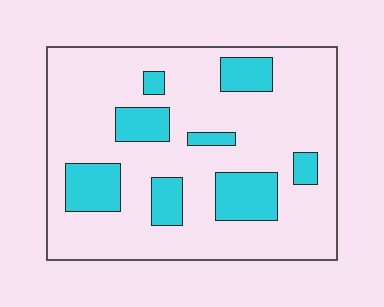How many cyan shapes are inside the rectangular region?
8.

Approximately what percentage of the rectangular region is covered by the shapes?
Approximately 20%.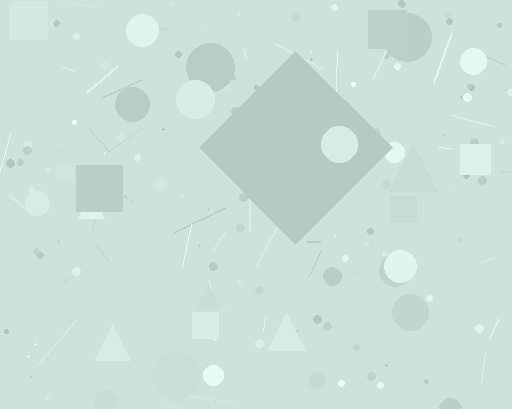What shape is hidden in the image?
A diamond is hidden in the image.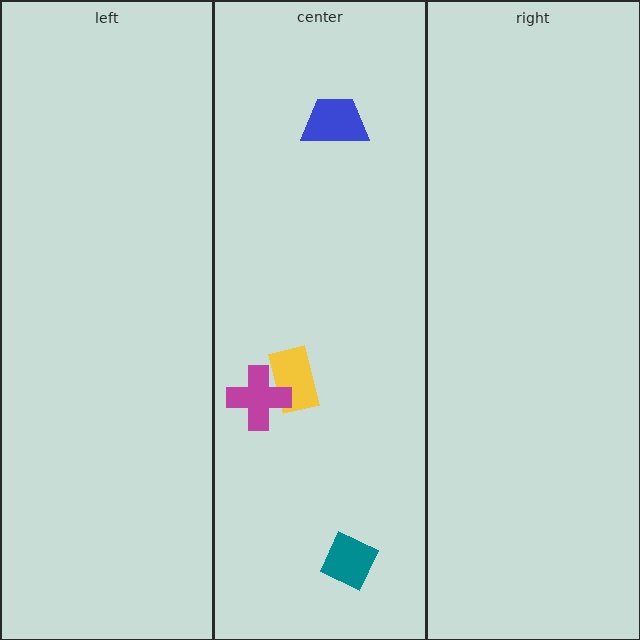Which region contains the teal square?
The center region.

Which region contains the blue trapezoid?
The center region.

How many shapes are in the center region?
4.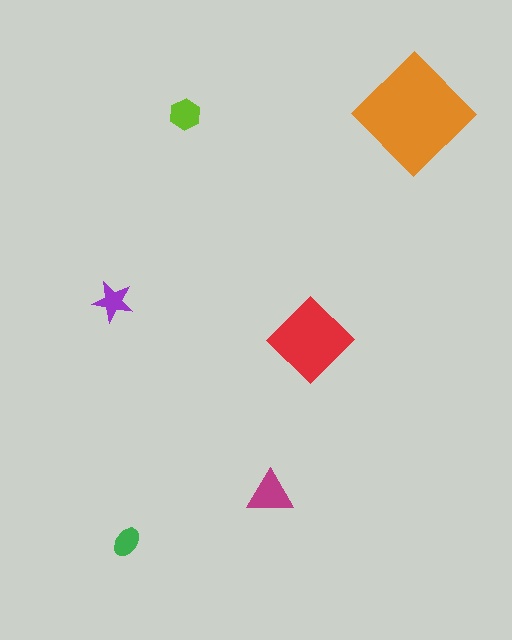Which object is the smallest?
The green ellipse.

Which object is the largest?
The orange diamond.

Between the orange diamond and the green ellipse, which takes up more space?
The orange diamond.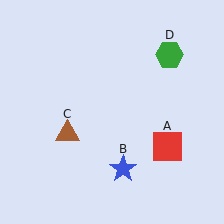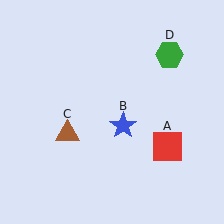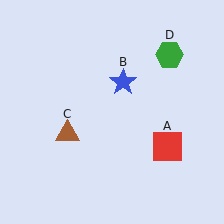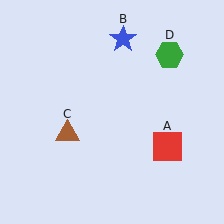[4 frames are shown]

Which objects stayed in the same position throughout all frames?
Red square (object A) and brown triangle (object C) and green hexagon (object D) remained stationary.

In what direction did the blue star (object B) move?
The blue star (object B) moved up.